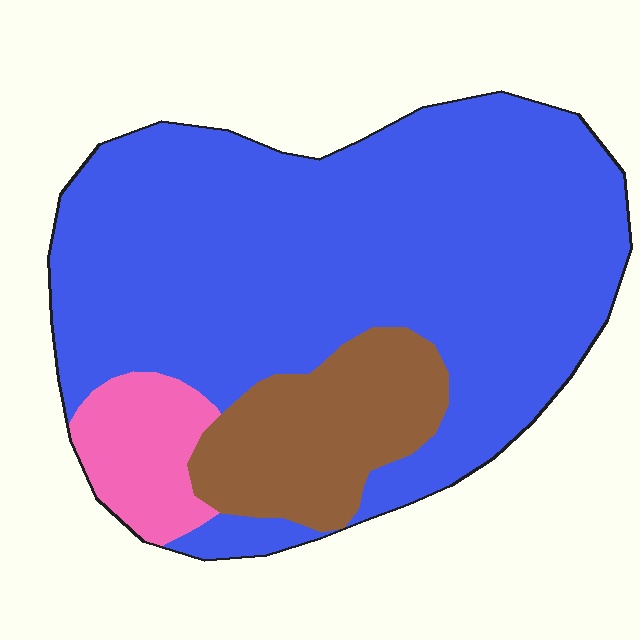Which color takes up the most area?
Blue, at roughly 75%.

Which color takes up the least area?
Pink, at roughly 10%.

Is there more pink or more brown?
Brown.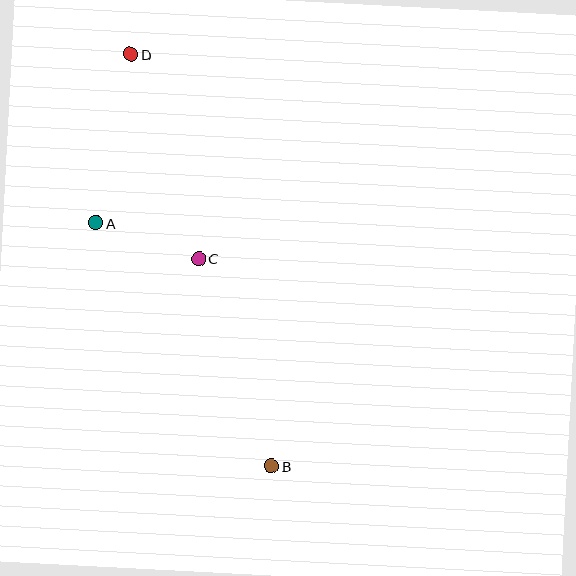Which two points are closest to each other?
Points A and C are closest to each other.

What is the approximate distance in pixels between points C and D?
The distance between C and D is approximately 215 pixels.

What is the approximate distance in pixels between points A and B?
The distance between A and B is approximately 300 pixels.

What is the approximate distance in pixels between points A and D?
The distance between A and D is approximately 172 pixels.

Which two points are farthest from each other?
Points B and D are farthest from each other.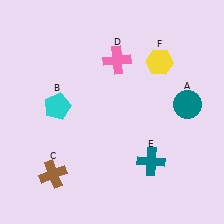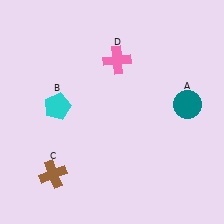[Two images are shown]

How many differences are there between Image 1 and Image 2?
There are 2 differences between the two images.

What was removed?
The teal cross (E), the yellow hexagon (F) were removed in Image 2.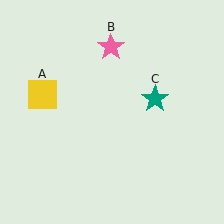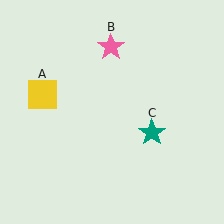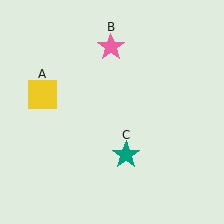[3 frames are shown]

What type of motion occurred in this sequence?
The teal star (object C) rotated clockwise around the center of the scene.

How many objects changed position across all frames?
1 object changed position: teal star (object C).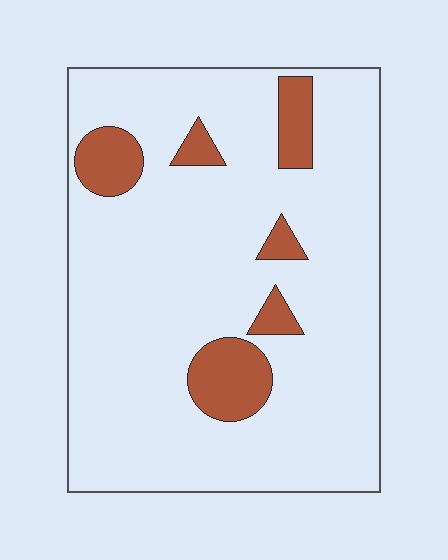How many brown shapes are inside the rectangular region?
6.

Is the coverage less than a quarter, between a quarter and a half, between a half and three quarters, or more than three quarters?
Less than a quarter.